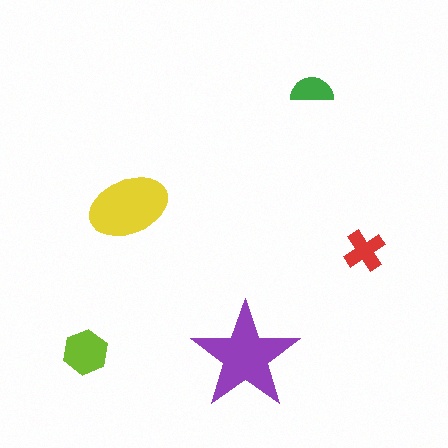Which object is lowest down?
The purple star is bottommost.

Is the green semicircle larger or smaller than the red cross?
Smaller.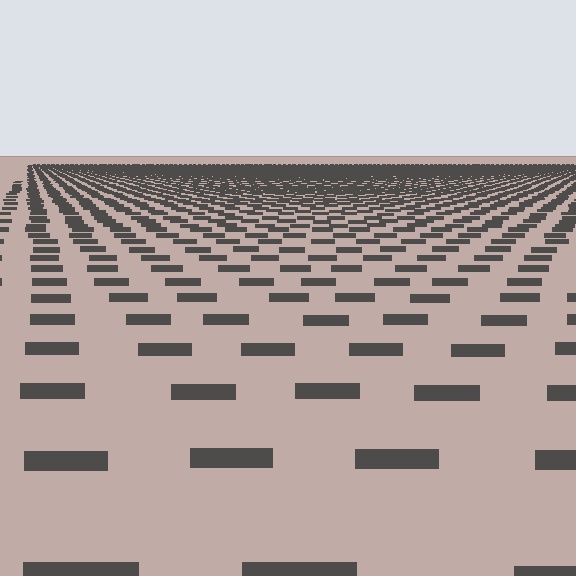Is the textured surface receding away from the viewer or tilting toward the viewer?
The surface is receding away from the viewer. Texture elements get smaller and denser toward the top.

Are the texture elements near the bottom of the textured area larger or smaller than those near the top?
Larger. Near the bottom, elements are closer to the viewer and appear at a bigger on-screen size.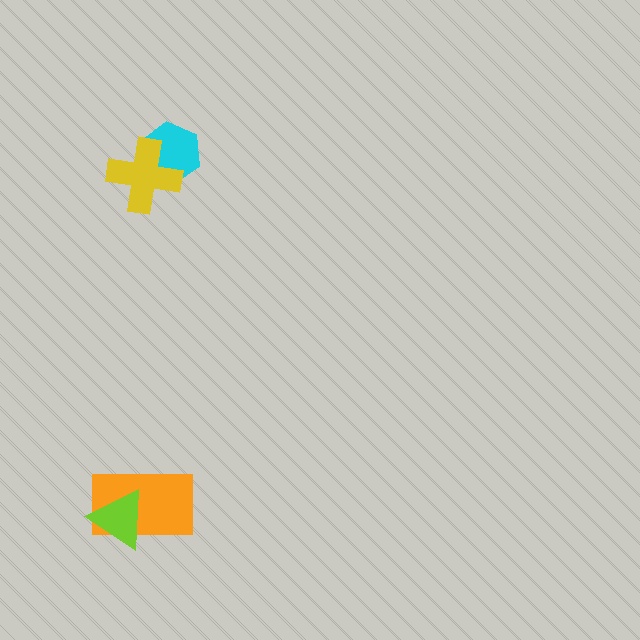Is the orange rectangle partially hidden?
Yes, it is partially covered by another shape.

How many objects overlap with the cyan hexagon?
1 object overlaps with the cyan hexagon.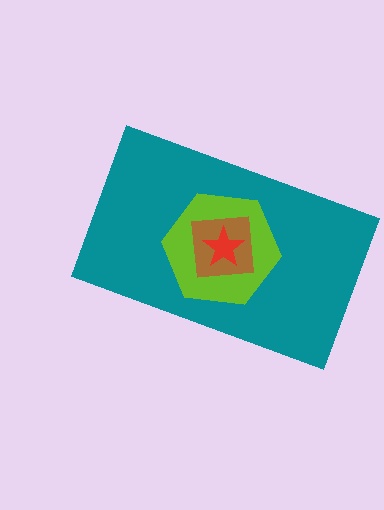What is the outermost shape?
The teal rectangle.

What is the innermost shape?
The red star.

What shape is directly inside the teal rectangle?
The lime hexagon.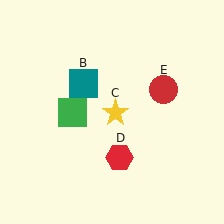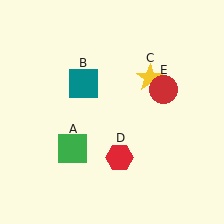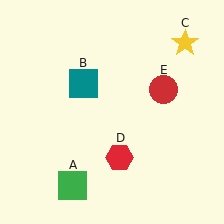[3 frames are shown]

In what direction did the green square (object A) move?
The green square (object A) moved down.